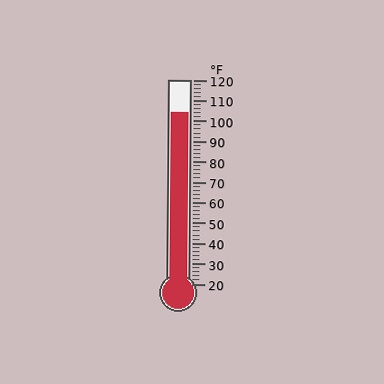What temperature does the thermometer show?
The thermometer shows approximately 104°F.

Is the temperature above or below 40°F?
The temperature is above 40°F.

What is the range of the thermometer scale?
The thermometer scale ranges from 20°F to 120°F.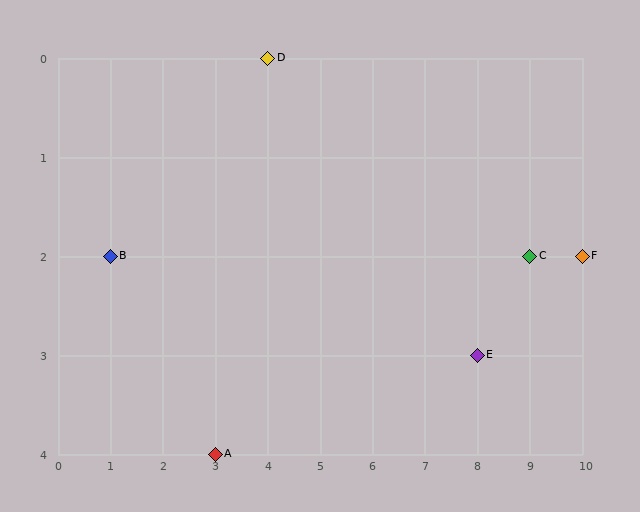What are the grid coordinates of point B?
Point B is at grid coordinates (1, 2).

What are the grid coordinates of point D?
Point D is at grid coordinates (4, 0).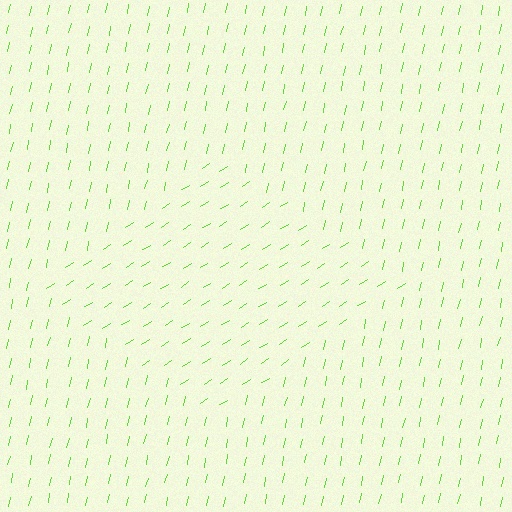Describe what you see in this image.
The image is filled with small lime line segments. A diamond region in the image has lines oriented differently from the surrounding lines, creating a visible texture boundary.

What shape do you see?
I see a diamond.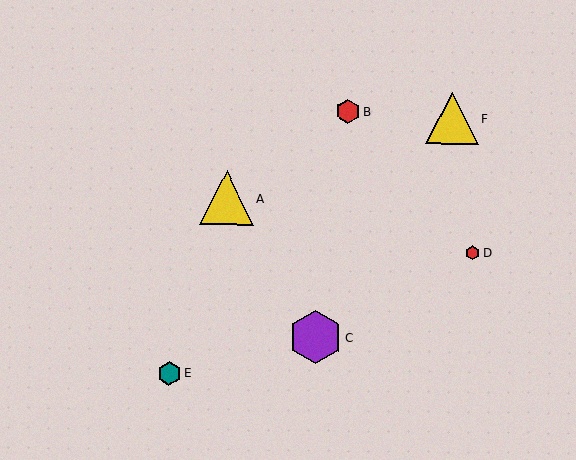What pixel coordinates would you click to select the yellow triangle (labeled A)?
Click at (227, 198) to select the yellow triangle A.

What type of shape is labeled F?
Shape F is a yellow triangle.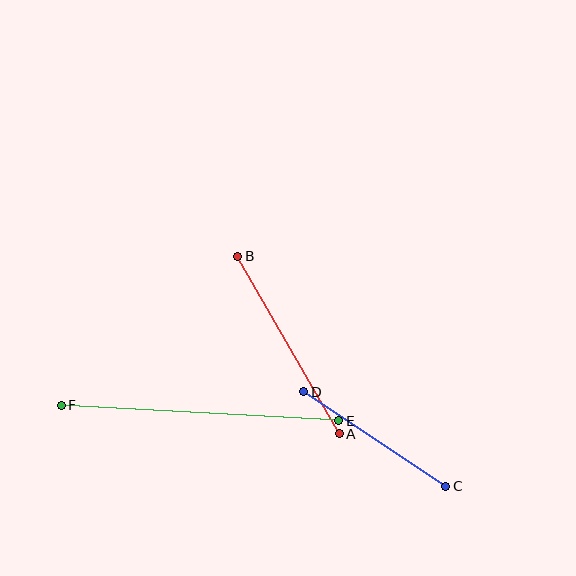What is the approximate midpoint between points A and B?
The midpoint is at approximately (288, 345) pixels.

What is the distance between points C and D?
The distance is approximately 170 pixels.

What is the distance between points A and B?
The distance is approximately 204 pixels.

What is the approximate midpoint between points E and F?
The midpoint is at approximately (200, 413) pixels.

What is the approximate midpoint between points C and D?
The midpoint is at approximately (375, 439) pixels.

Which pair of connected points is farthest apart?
Points E and F are farthest apart.